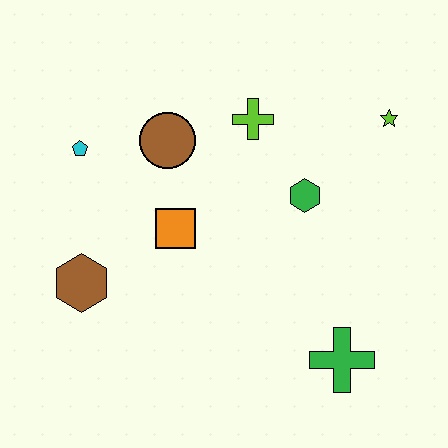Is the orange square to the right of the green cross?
No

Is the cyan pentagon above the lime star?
No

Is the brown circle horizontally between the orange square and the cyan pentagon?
Yes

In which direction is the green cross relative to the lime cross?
The green cross is below the lime cross.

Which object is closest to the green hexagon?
The lime cross is closest to the green hexagon.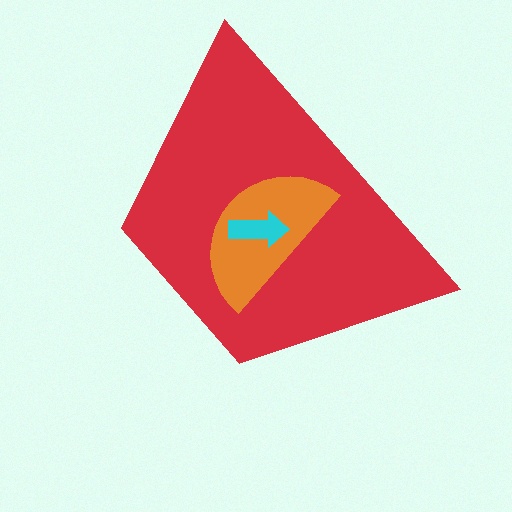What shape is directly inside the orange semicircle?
The cyan arrow.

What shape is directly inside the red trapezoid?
The orange semicircle.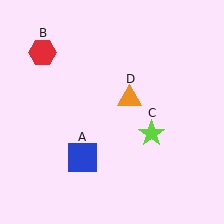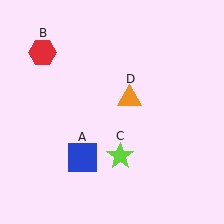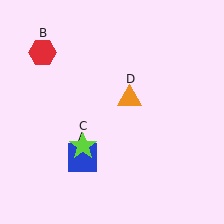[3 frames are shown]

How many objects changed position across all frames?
1 object changed position: lime star (object C).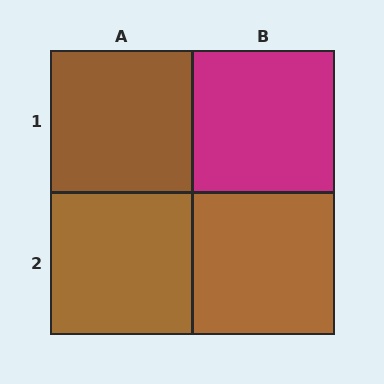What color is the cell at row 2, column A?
Brown.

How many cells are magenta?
1 cell is magenta.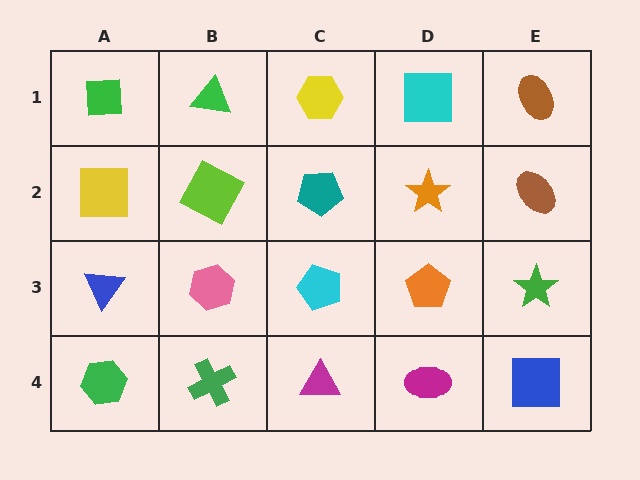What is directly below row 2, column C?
A cyan pentagon.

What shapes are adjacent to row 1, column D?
An orange star (row 2, column D), a yellow hexagon (row 1, column C), a brown ellipse (row 1, column E).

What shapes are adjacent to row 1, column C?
A teal pentagon (row 2, column C), a green triangle (row 1, column B), a cyan square (row 1, column D).